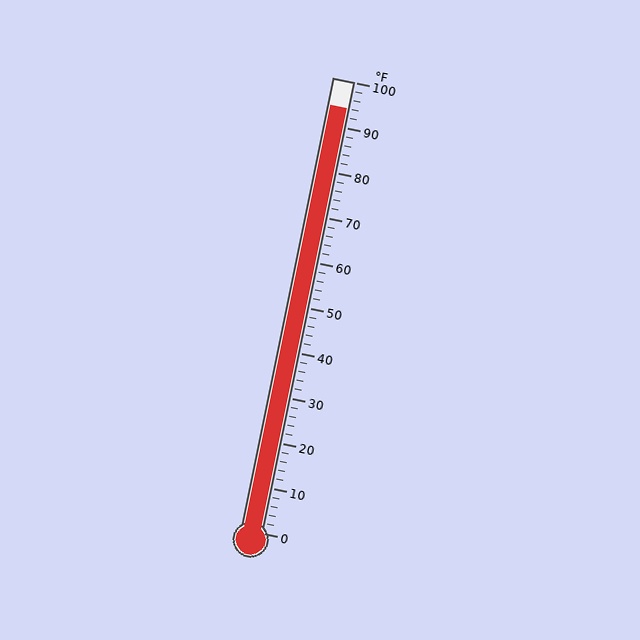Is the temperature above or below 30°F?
The temperature is above 30°F.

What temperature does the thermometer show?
The thermometer shows approximately 94°F.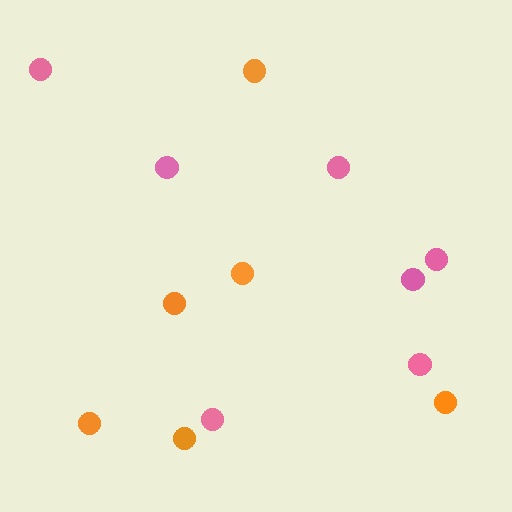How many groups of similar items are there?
There are 2 groups: one group of pink circles (7) and one group of orange circles (6).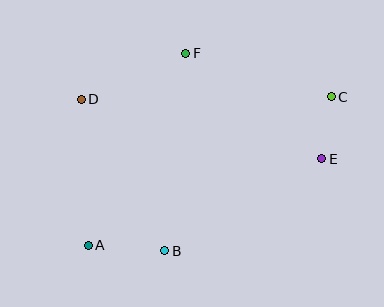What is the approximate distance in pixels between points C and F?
The distance between C and F is approximately 152 pixels.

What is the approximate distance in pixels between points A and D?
The distance between A and D is approximately 146 pixels.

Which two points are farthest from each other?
Points A and C are farthest from each other.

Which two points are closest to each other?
Points C and E are closest to each other.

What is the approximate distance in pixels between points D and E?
The distance between D and E is approximately 248 pixels.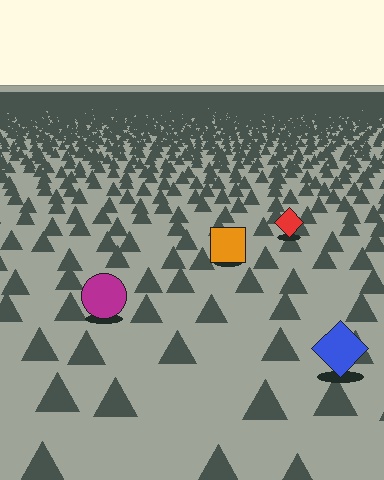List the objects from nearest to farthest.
From nearest to farthest: the blue diamond, the magenta circle, the orange square, the red diamond.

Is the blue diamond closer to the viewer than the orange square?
Yes. The blue diamond is closer — you can tell from the texture gradient: the ground texture is coarser near it.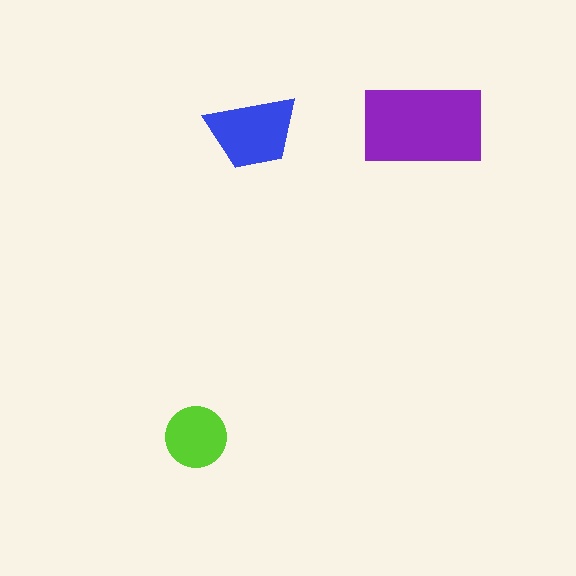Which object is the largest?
The purple rectangle.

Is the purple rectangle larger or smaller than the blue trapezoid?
Larger.